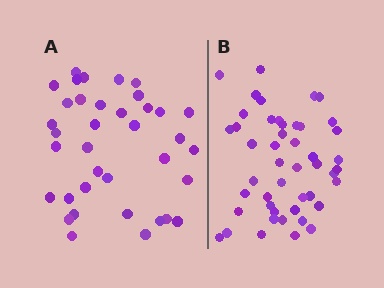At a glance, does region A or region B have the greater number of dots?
Region B (the right region) has more dots.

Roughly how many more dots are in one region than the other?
Region B has roughly 10 or so more dots than region A.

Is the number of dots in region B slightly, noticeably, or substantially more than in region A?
Region B has noticeably more, but not dramatically so. The ratio is roughly 1.3 to 1.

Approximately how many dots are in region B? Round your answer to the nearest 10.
About 50 dots. (The exact count is 47, which rounds to 50.)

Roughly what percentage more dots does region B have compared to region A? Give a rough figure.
About 25% more.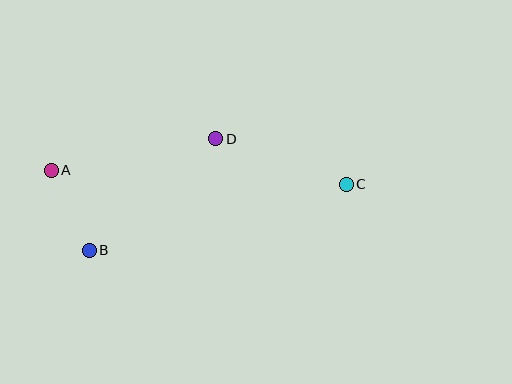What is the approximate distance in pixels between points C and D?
The distance between C and D is approximately 138 pixels.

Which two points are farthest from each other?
Points A and C are farthest from each other.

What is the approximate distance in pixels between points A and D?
The distance between A and D is approximately 168 pixels.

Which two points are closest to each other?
Points A and B are closest to each other.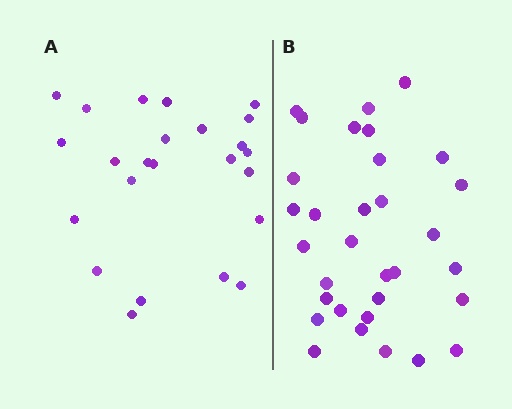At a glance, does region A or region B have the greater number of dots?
Region B (the right region) has more dots.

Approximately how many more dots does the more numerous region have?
Region B has roughly 8 or so more dots than region A.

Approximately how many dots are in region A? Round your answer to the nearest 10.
About 20 dots. (The exact count is 24, which rounds to 20.)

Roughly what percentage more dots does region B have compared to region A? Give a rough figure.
About 35% more.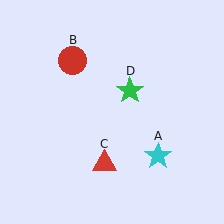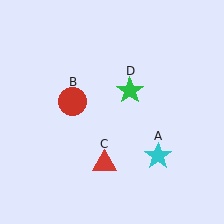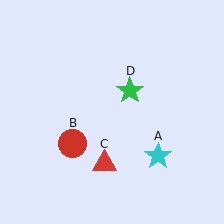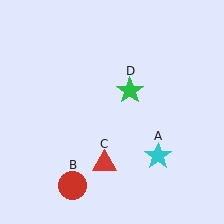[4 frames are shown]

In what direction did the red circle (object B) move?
The red circle (object B) moved down.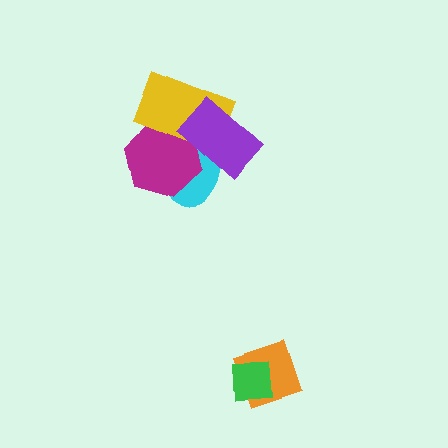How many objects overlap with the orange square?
1 object overlaps with the orange square.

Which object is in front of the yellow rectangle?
The purple rectangle is in front of the yellow rectangle.